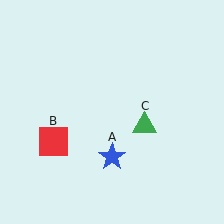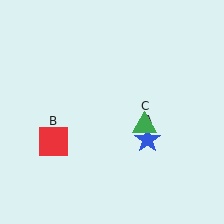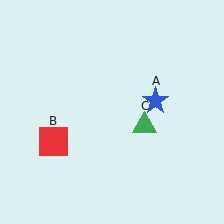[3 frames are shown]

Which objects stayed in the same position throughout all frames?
Red square (object B) and green triangle (object C) remained stationary.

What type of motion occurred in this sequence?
The blue star (object A) rotated counterclockwise around the center of the scene.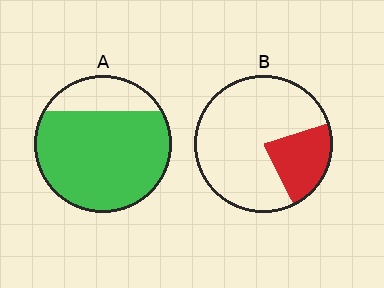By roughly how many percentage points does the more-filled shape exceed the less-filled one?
By roughly 55 percentage points (A over B).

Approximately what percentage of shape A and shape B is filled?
A is approximately 80% and B is approximately 25%.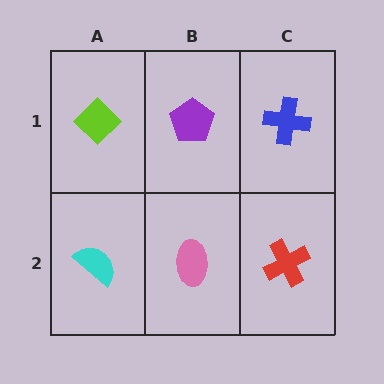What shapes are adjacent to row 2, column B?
A purple pentagon (row 1, column B), a cyan semicircle (row 2, column A), a red cross (row 2, column C).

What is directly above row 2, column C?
A blue cross.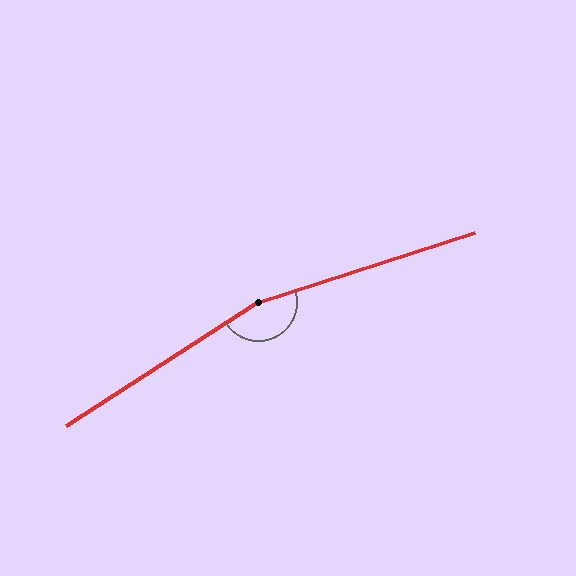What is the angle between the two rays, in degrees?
Approximately 165 degrees.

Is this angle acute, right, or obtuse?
It is obtuse.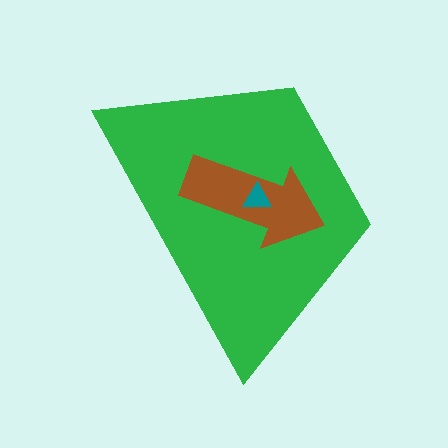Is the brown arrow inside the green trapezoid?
Yes.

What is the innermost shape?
The teal triangle.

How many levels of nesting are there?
3.